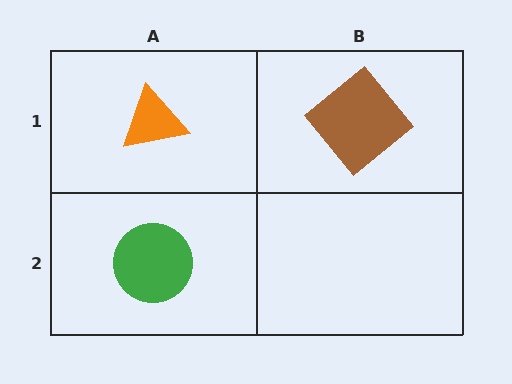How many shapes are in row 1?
2 shapes.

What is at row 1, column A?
An orange triangle.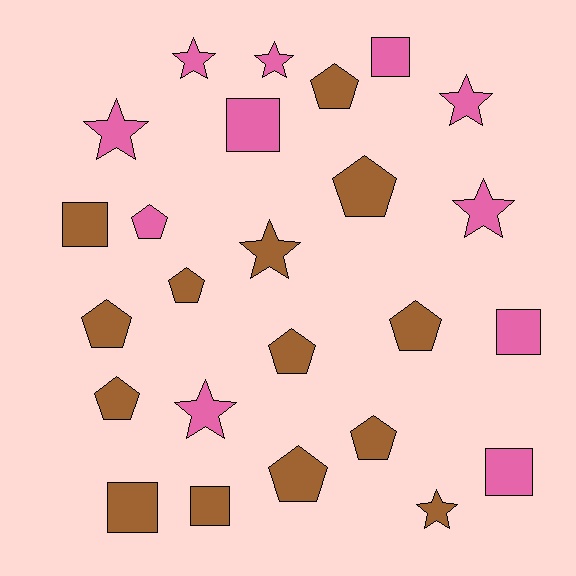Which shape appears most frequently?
Pentagon, with 10 objects.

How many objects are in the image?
There are 25 objects.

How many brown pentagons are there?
There are 9 brown pentagons.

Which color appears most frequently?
Brown, with 14 objects.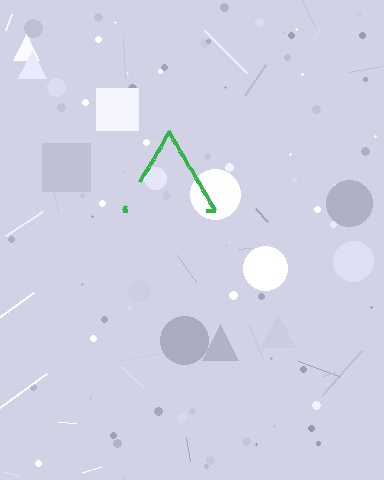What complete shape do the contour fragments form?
The contour fragments form a triangle.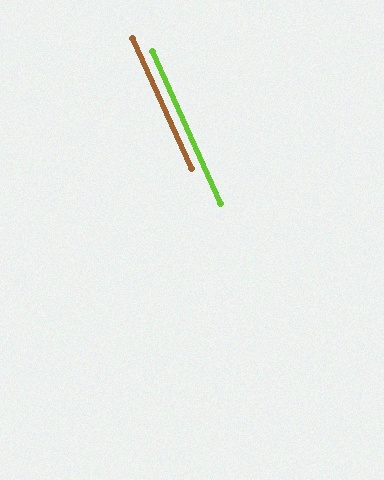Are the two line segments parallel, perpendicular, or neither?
Parallel — their directions differ by only 0.0°.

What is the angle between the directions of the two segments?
Approximately 0 degrees.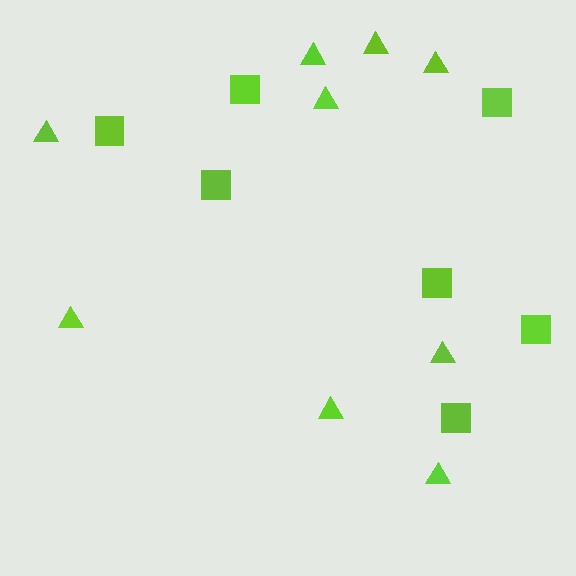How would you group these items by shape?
There are 2 groups: one group of triangles (9) and one group of squares (7).